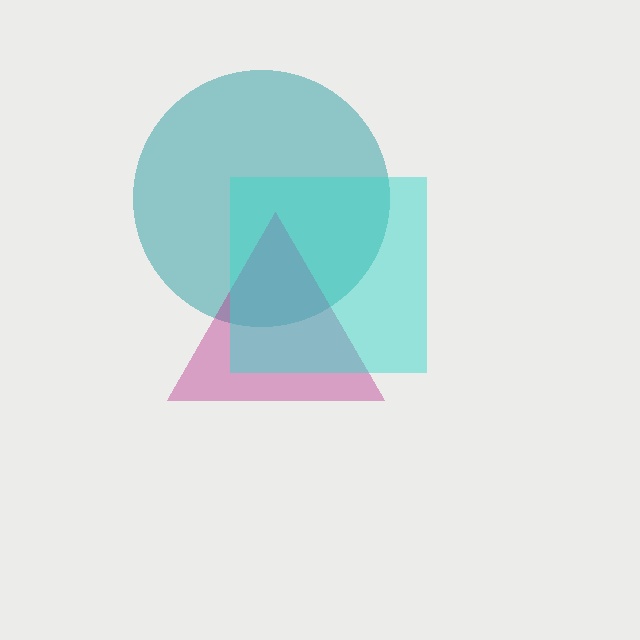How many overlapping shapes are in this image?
There are 3 overlapping shapes in the image.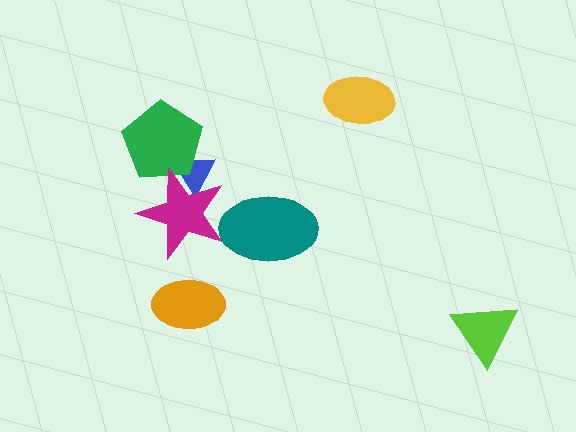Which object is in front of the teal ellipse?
The magenta star is in front of the teal ellipse.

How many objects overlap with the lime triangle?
0 objects overlap with the lime triangle.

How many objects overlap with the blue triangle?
2 objects overlap with the blue triangle.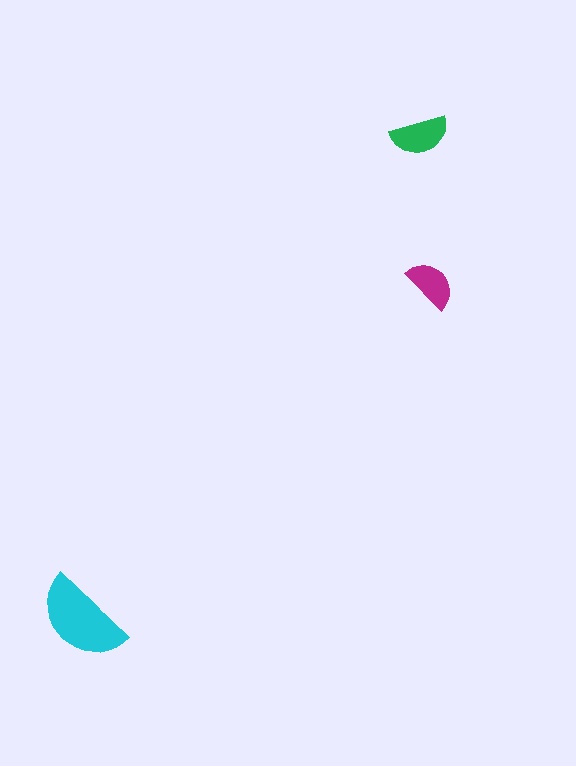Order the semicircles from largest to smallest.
the cyan one, the green one, the magenta one.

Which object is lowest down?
The cyan semicircle is bottommost.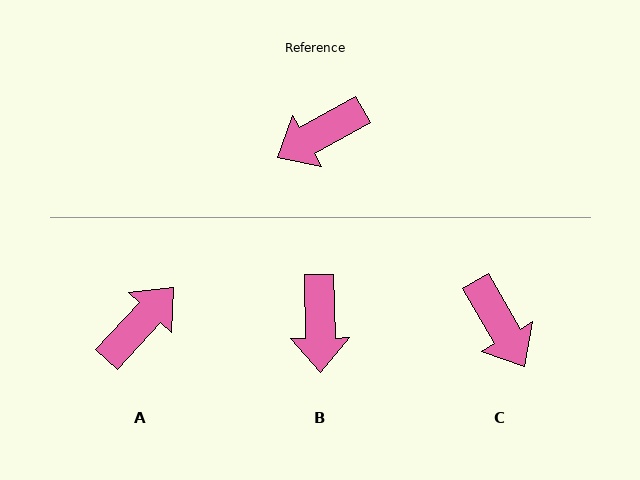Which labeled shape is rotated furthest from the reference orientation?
A, about 162 degrees away.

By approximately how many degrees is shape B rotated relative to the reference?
Approximately 62 degrees counter-clockwise.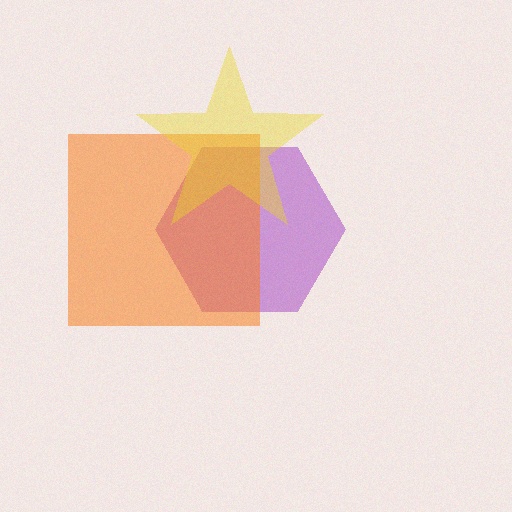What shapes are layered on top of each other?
The layered shapes are: a purple hexagon, an orange square, a yellow star.